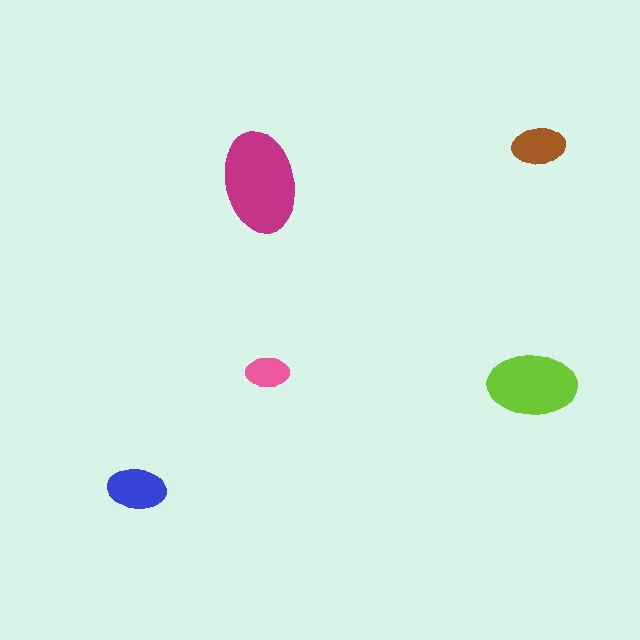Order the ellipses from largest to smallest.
the magenta one, the lime one, the blue one, the brown one, the pink one.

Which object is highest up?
The brown ellipse is topmost.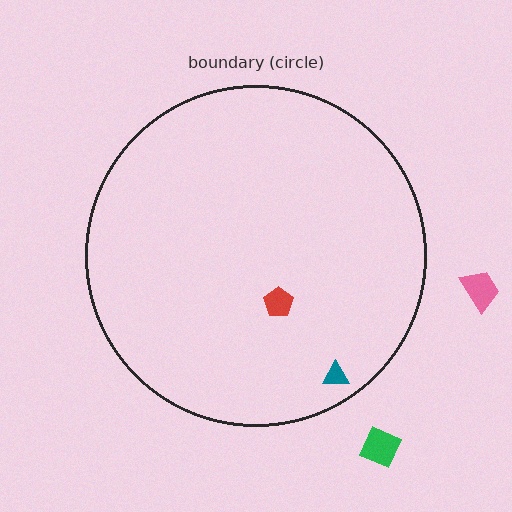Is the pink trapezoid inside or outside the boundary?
Outside.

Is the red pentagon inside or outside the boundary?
Inside.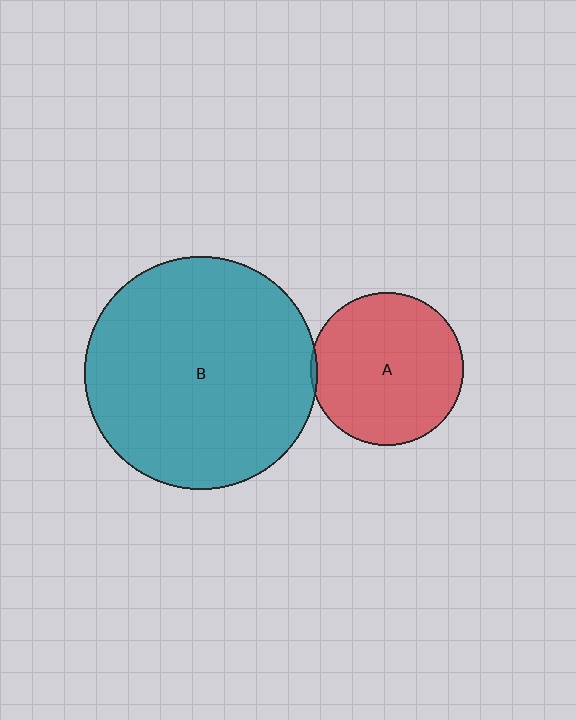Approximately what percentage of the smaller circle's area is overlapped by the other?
Approximately 5%.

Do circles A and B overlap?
Yes.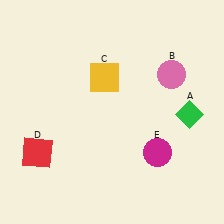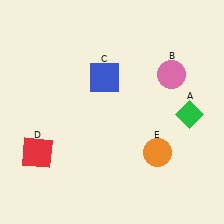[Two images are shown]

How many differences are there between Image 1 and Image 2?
There are 2 differences between the two images.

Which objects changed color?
C changed from yellow to blue. E changed from magenta to orange.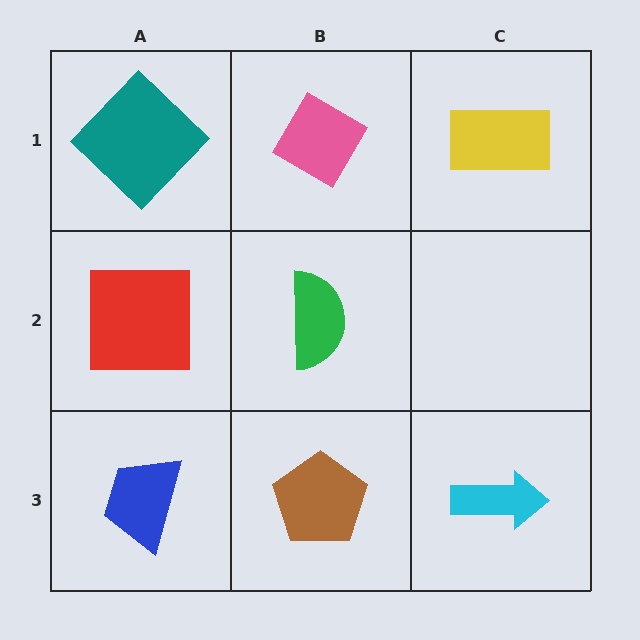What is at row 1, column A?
A teal diamond.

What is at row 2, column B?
A green semicircle.